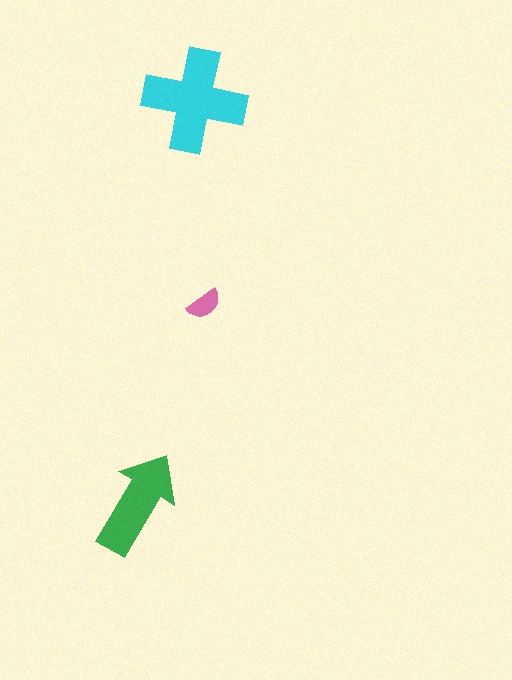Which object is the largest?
The cyan cross.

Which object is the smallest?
The pink semicircle.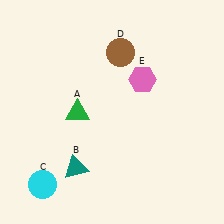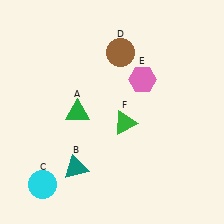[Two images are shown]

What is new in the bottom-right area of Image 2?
A green triangle (F) was added in the bottom-right area of Image 2.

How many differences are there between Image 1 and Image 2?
There is 1 difference between the two images.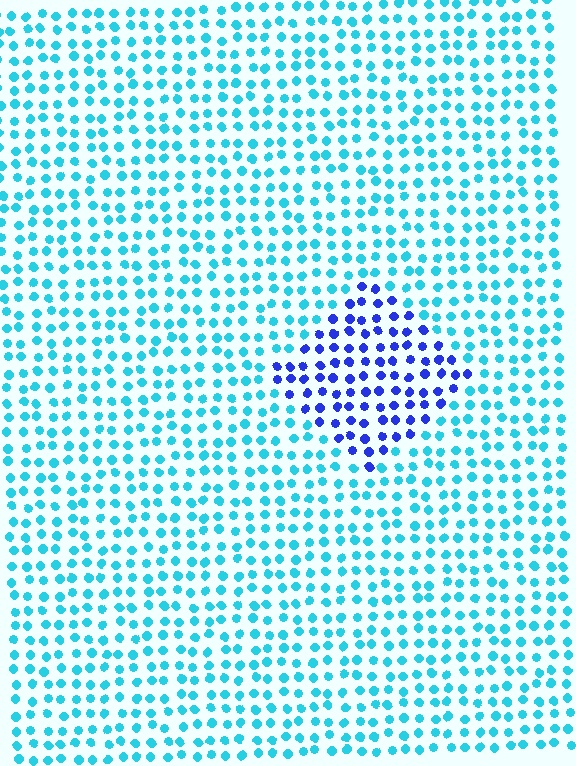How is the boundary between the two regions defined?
The boundary is defined purely by a slight shift in hue (about 50 degrees). Spacing, size, and orientation are identical on both sides.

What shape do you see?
I see a diamond.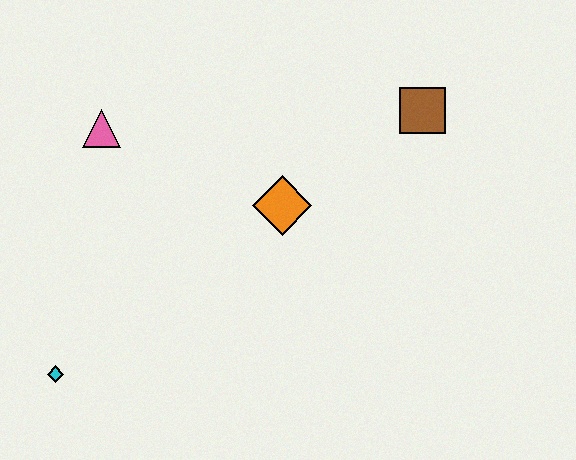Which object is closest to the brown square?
The orange diamond is closest to the brown square.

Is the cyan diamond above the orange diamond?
No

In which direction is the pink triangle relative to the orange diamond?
The pink triangle is to the left of the orange diamond.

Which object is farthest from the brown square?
The cyan diamond is farthest from the brown square.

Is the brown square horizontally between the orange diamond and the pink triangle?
No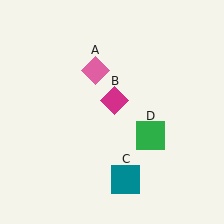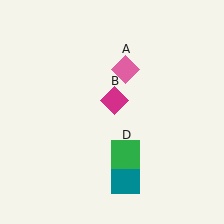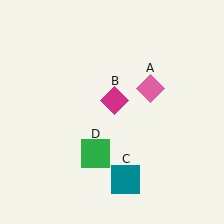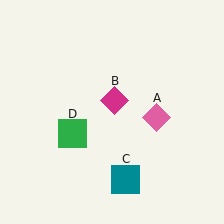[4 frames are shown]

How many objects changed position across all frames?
2 objects changed position: pink diamond (object A), green square (object D).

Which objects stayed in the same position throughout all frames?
Magenta diamond (object B) and teal square (object C) remained stationary.